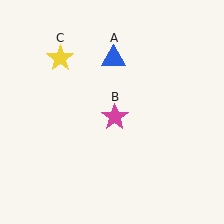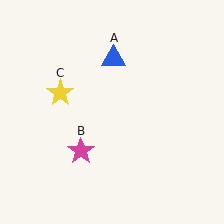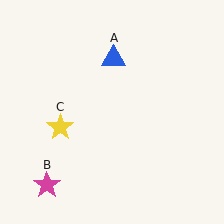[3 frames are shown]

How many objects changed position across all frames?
2 objects changed position: magenta star (object B), yellow star (object C).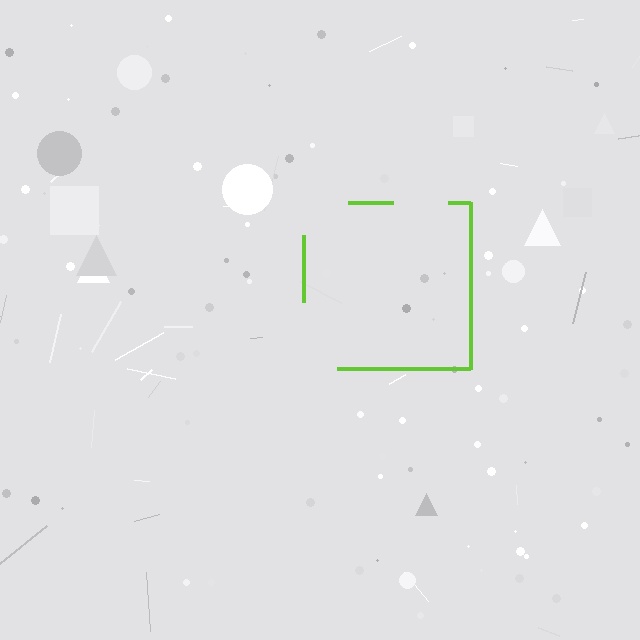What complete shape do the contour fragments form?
The contour fragments form a square.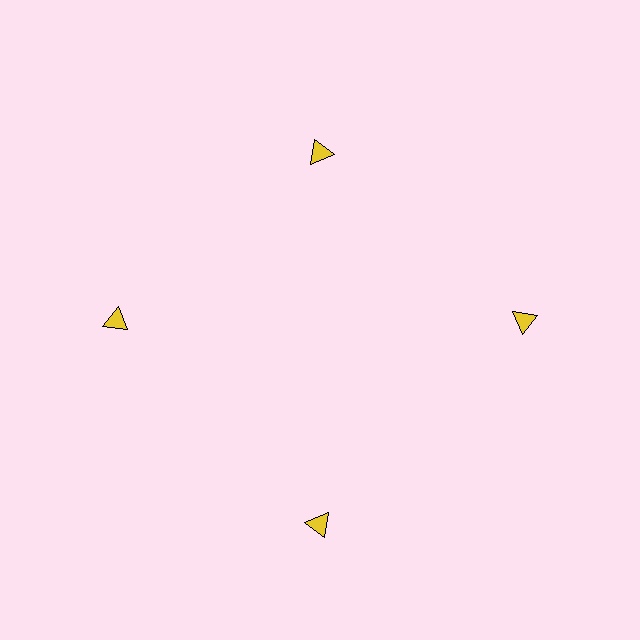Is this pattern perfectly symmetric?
No. The 4 yellow triangles are arranged in a ring, but one element near the 12 o'clock position is pulled inward toward the center, breaking the 4-fold rotational symmetry.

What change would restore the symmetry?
The symmetry would be restored by moving it outward, back onto the ring so that all 4 triangles sit at equal angles and equal distance from the center.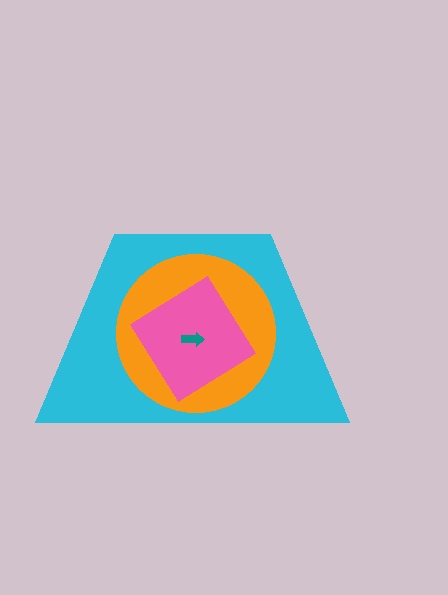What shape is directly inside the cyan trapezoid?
The orange circle.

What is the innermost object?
The teal arrow.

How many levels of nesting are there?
4.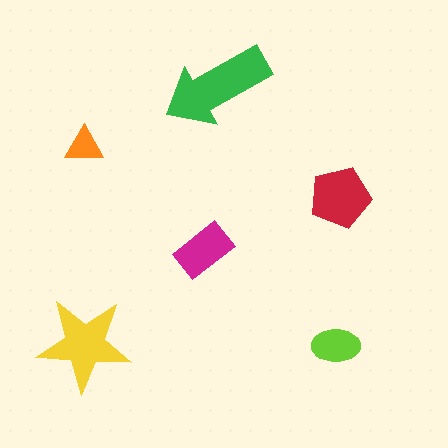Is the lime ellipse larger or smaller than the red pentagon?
Smaller.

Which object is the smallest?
The orange triangle.